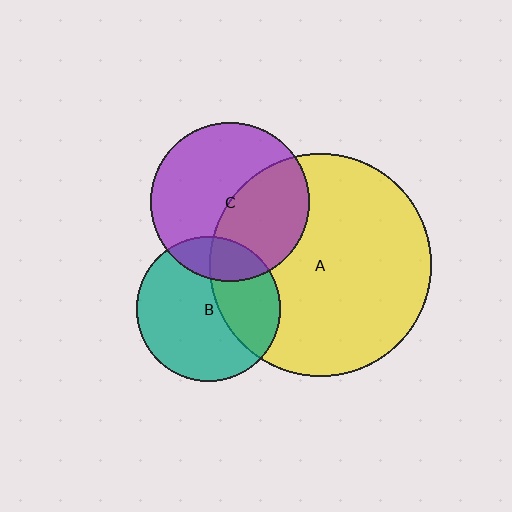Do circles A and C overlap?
Yes.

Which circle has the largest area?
Circle A (yellow).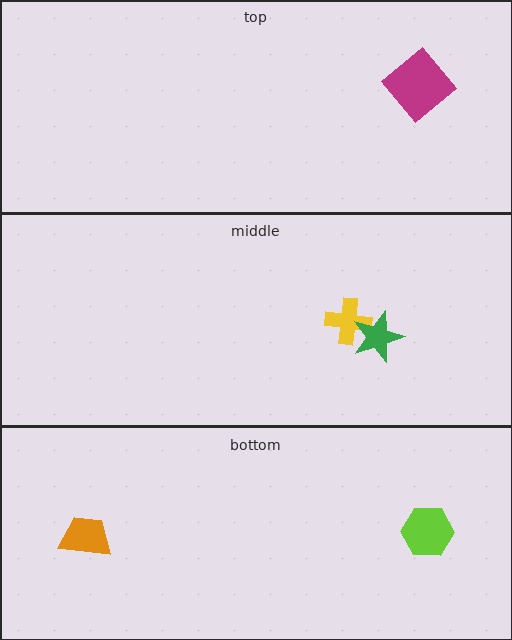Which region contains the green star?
The middle region.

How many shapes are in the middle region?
2.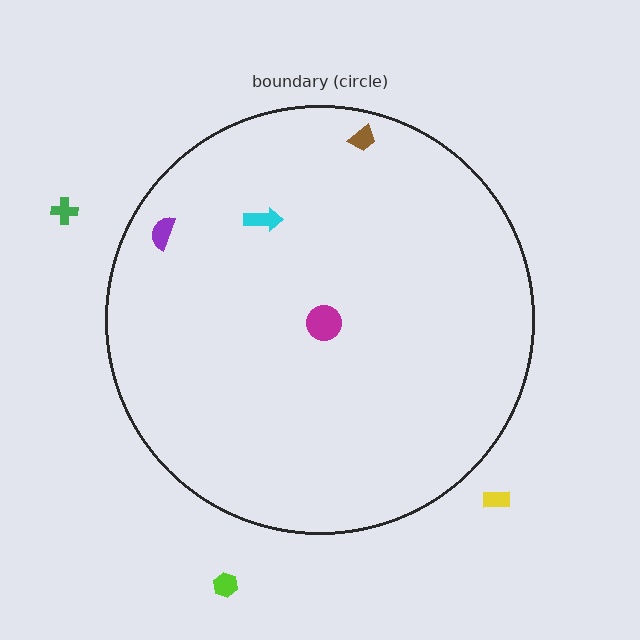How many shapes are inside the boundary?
4 inside, 3 outside.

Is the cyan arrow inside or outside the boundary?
Inside.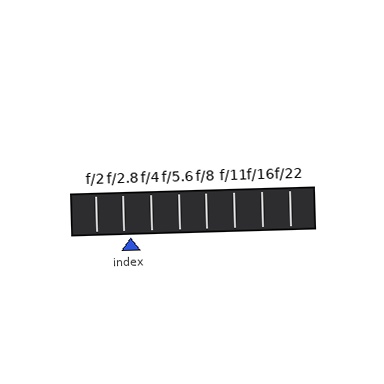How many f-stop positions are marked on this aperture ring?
There are 8 f-stop positions marked.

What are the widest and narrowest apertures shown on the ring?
The widest aperture shown is f/2 and the narrowest is f/22.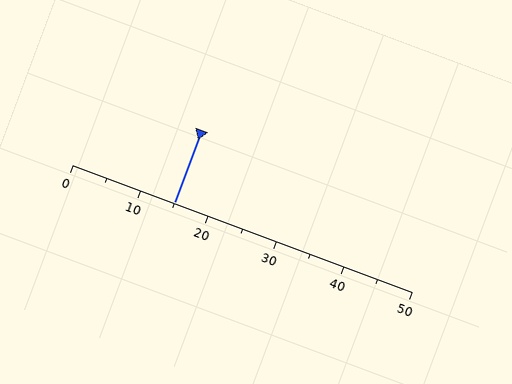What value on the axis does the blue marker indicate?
The marker indicates approximately 15.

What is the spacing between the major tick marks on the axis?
The major ticks are spaced 10 apart.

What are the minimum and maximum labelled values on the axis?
The axis runs from 0 to 50.